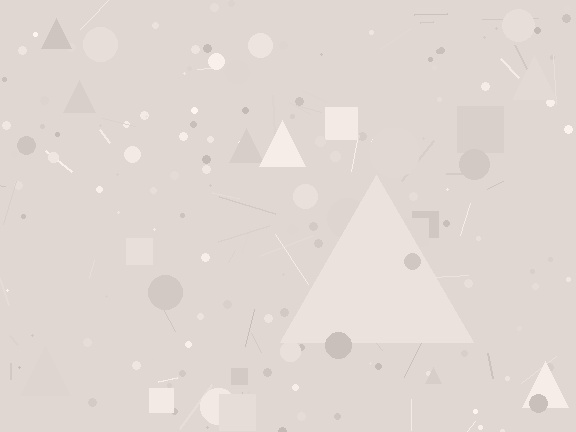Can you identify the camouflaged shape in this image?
The camouflaged shape is a triangle.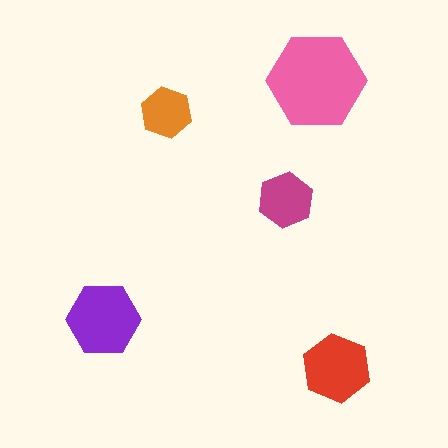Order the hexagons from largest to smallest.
the pink one, the purple one, the red one, the magenta one, the orange one.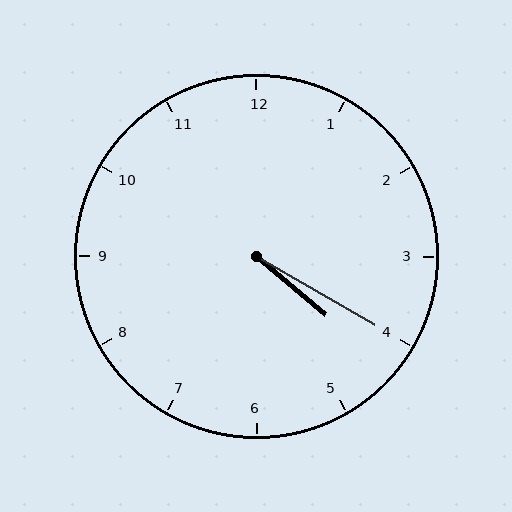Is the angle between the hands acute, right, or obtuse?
It is acute.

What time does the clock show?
4:20.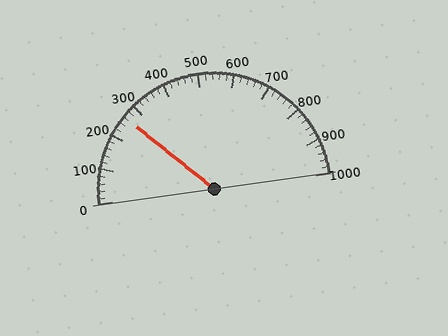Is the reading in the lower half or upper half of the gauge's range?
The reading is in the lower half of the range (0 to 1000).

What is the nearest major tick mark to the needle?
The nearest major tick mark is 300.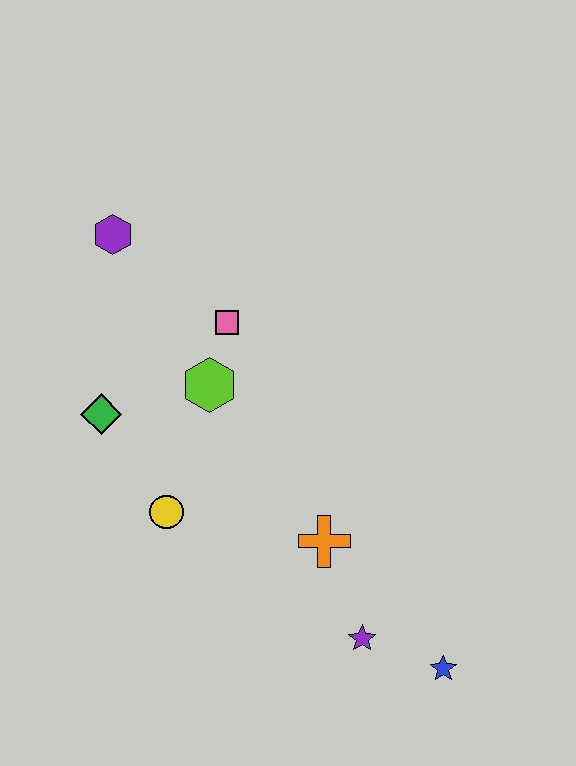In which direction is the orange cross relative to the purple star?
The orange cross is above the purple star.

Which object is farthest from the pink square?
The blue star is farthest from the pink square.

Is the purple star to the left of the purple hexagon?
No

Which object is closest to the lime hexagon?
The pink square is closest to the lime hexagon.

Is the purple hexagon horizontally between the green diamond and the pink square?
Yes